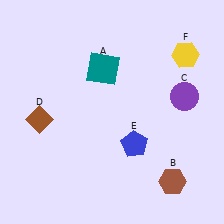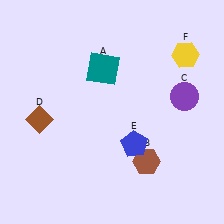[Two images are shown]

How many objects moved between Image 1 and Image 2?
1 object moved between the two images.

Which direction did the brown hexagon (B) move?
The brown hexagon (B) moved left.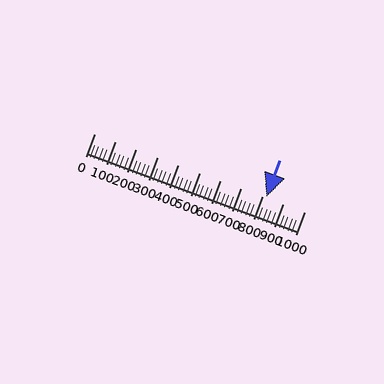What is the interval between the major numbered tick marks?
The major tick marks are spaced 100 units apart.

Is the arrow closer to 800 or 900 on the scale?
The arrow is closer to 800.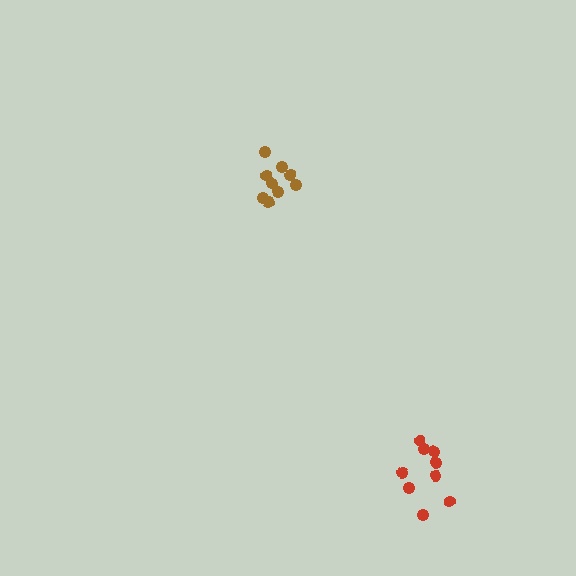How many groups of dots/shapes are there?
There are 2 groups.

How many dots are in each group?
Group 1: 9 dots, Group 2: 9 dots (18 total).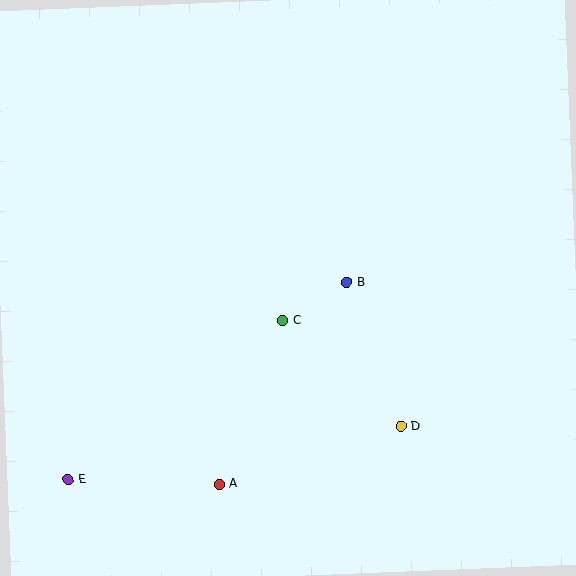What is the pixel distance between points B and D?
The distance between B and D is 154 pixels.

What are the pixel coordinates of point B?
Point B is at (347, 282).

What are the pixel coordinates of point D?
Point D is at (401, 426).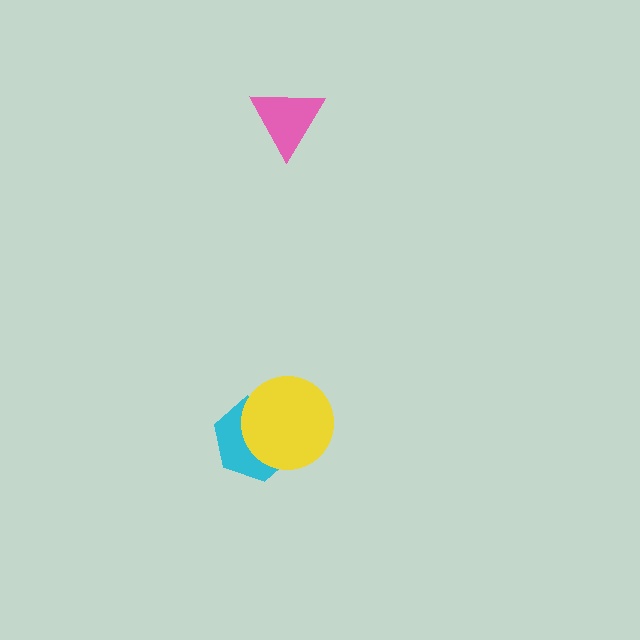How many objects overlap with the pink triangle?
0 objects overlap with the pink triangle.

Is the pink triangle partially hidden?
No, no other shape covers it.